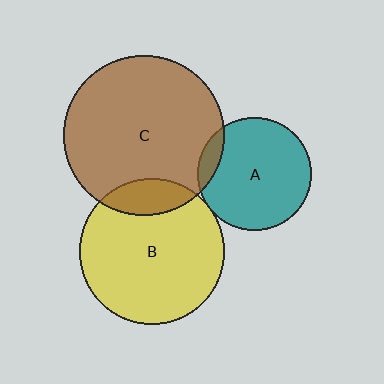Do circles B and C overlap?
Yes.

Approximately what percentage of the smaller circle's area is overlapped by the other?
Approximately 15%.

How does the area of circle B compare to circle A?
Approximately 1.6 times.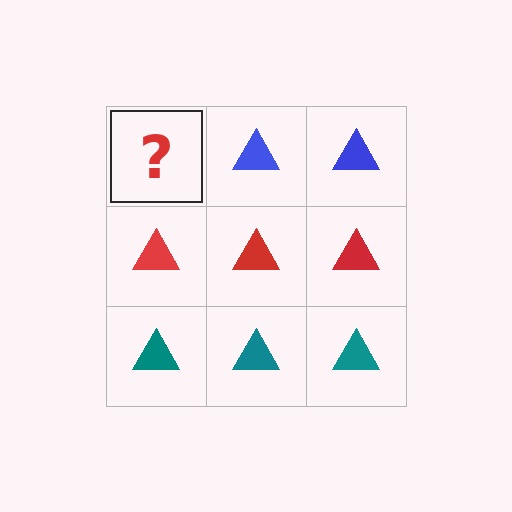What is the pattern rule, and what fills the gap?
The rule is that each row has a consistent color. The gap should be filled with a blue triangle.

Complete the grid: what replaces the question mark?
The question mark should be replaced with a blue triangle.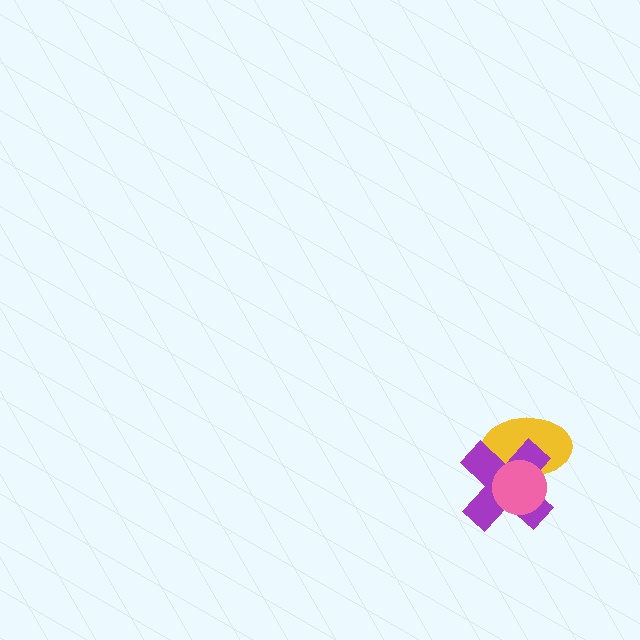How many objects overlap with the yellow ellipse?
2 objects overlap with the yellow ellipse.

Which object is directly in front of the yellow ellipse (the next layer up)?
The purple cross is directly in front of the yellow ellipse.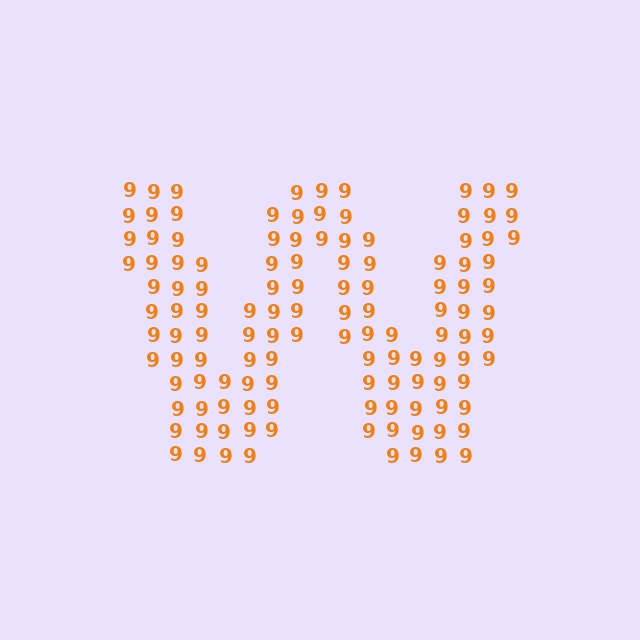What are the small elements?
The small elements are digit 9's.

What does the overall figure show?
The overall figure shows the letter W.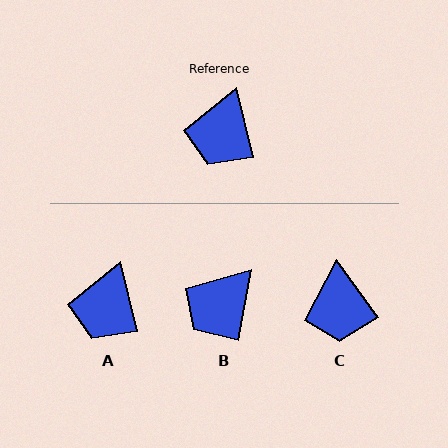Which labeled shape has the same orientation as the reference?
A.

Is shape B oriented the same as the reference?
No, it is off by about 23 degrees.